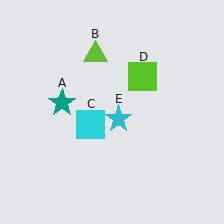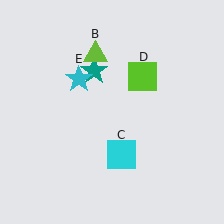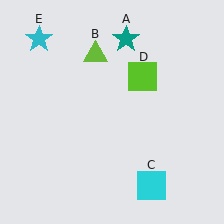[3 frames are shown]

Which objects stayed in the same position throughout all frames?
Lime triangle (object B) and lime square (object D) remained stationary.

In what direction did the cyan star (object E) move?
The cyan star (object E) moved up and to the left.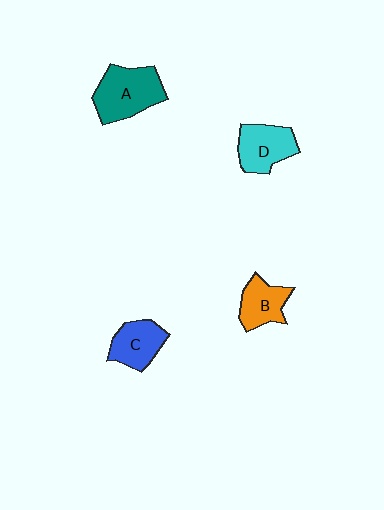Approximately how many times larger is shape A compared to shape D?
Approximately 1.3 times.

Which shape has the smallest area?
Shape B (orange).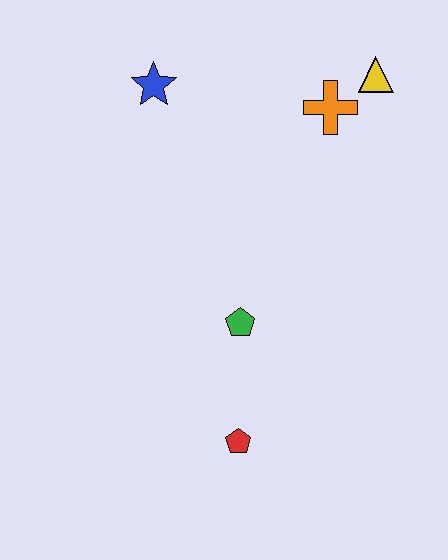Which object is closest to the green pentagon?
The red pentagon is closest to the green pentagon.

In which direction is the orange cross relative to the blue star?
The orange cross is to the right of the blue star.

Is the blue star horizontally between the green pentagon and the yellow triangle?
No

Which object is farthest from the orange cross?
The red pentagon is farthest from the orange cross.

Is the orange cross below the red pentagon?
No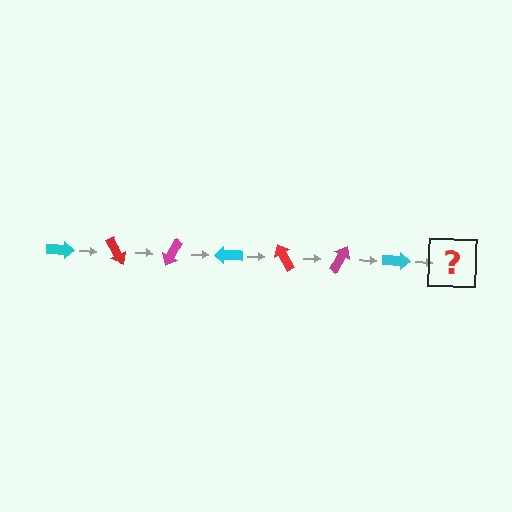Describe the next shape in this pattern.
It should be a red arrow, rotated 420 degrees from the start.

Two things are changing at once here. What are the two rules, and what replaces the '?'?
The two rules are that it rotates 60 degrees each step and the color cycles through cyan, red, and magenta. The '?' should be a red arrow, rotated 420 degrees from the start.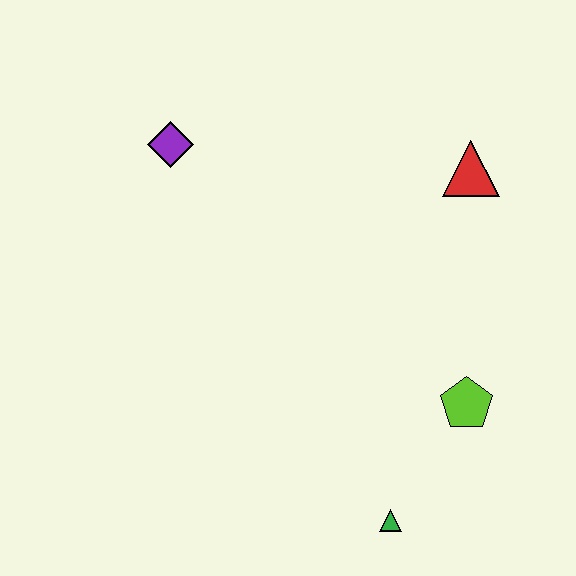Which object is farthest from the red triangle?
The green triangle is farthest from the red triangle.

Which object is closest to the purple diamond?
The red triangle is closest to the purple diamond.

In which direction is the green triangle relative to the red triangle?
The green triangle is below the red triangle.